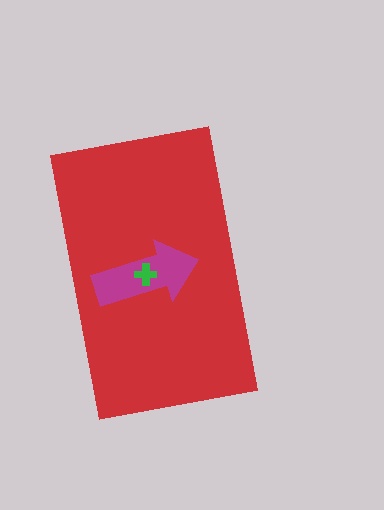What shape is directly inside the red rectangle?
The magenta arrow.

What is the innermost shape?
The green cross.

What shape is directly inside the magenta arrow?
The green cross.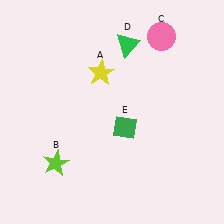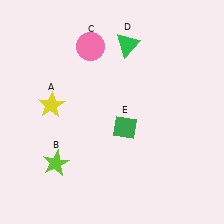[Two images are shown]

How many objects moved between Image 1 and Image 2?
2 objects moved between the two images.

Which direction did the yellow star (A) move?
The yellow star (A) moved left.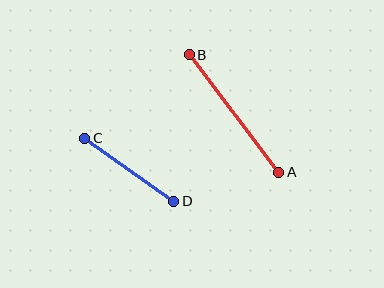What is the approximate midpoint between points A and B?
The midpoint is at approximately (234, 114) pixels.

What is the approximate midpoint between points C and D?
The midpoint is at approximately (129, 170) pixels.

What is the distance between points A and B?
The distance is approximately 147 pixels.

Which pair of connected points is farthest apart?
Points A and B are farthest apart.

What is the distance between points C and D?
The distance is approximately 109 pixels.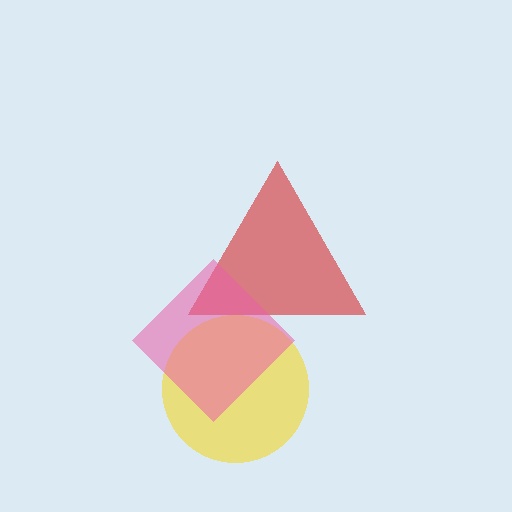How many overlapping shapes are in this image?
There are 3 overlapping shapes in the image.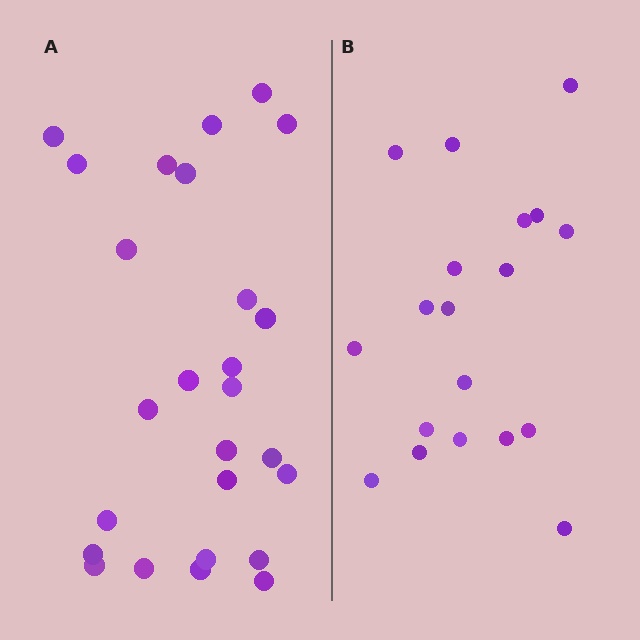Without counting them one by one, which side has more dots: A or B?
Region A (the left region) has more dots.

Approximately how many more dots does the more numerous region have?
Region A has roughly 8 or so more dots than region B.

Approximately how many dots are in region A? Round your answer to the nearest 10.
About 30 dots. (The exact count is 26, which rounds to 30.)